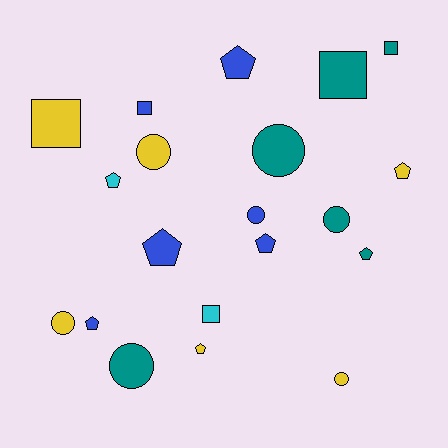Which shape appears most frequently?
Pentagon, with 8 objects.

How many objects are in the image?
There are 20 objects.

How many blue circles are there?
There is 1 blue circle.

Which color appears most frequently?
Teal, with 6 objects.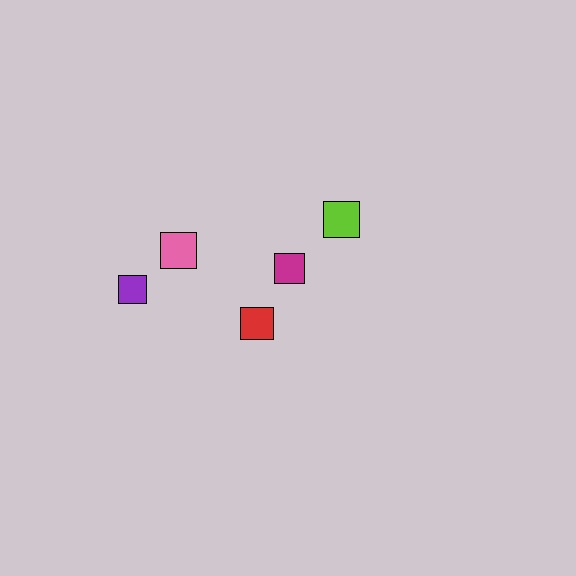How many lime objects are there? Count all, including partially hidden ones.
There is 1 lime object.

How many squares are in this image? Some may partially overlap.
There are 5 squares.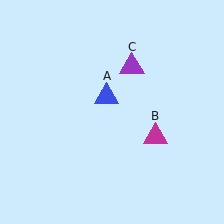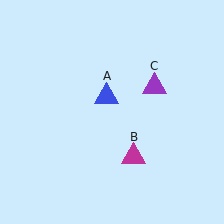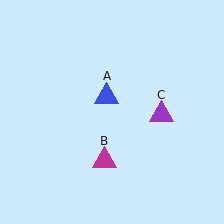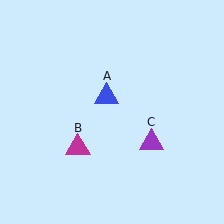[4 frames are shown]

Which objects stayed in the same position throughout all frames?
Blue triangle (object A) remained stationary.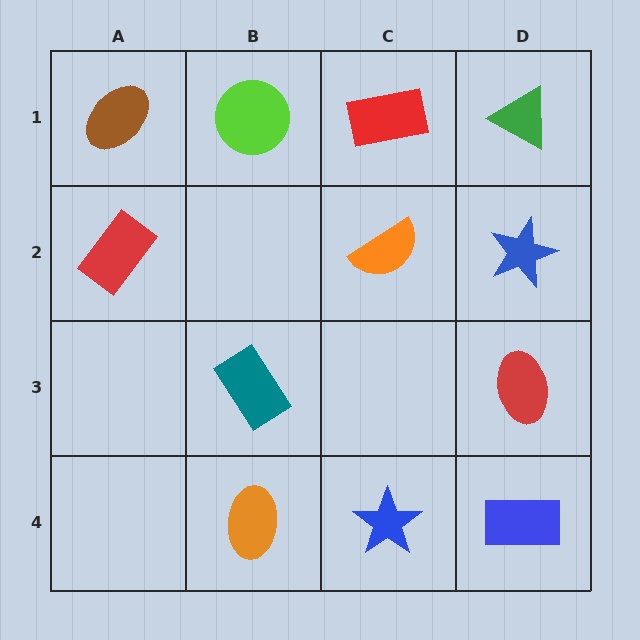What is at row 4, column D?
A blue rectangle.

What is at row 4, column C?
A blue star.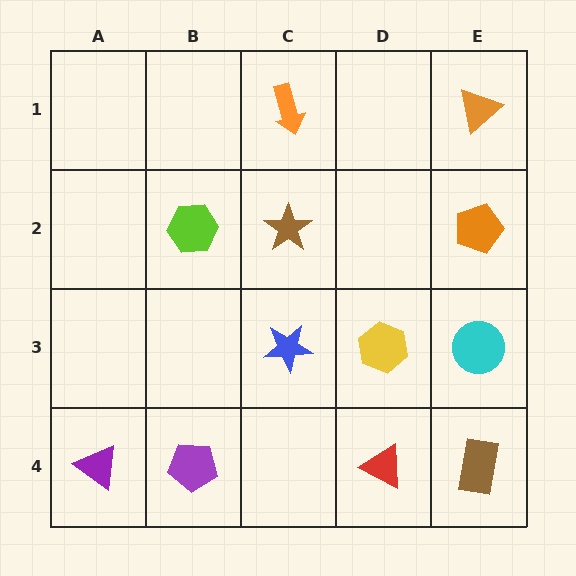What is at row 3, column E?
A cyan circle.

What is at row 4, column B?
A purple pentagon.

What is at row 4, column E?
A brown rectangle.